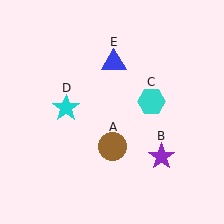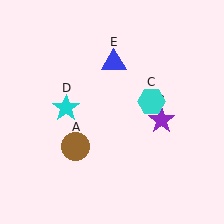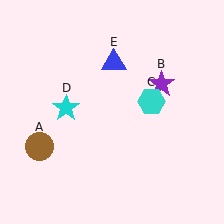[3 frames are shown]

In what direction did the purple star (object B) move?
The purple star (object B) moved up.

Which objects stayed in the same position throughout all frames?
Cyan hexagon (object C) and cyan star (object D) and blue triangle (object E) remained stationary.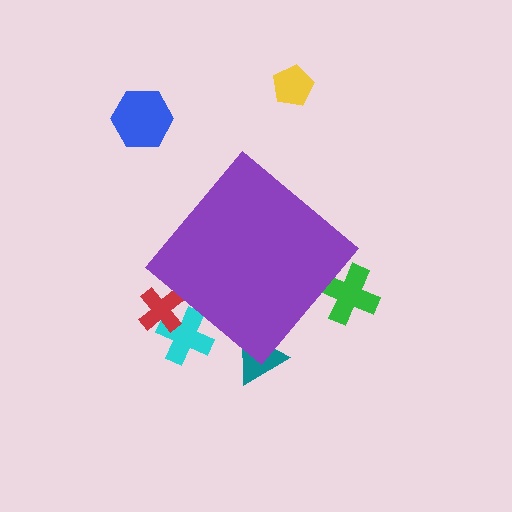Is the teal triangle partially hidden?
Yes, the teal triangle is partially hidden behind the purple diamond.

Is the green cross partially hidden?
Yes, the green cross is partially hidden behind the purple diamond.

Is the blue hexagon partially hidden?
No, the blue hexagon is fully visible.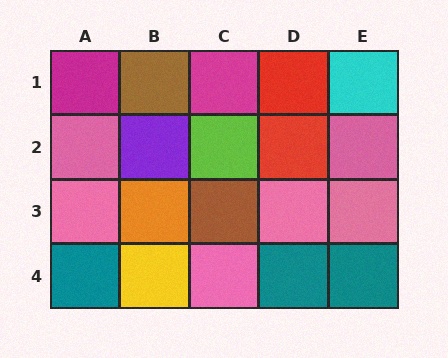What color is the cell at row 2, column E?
Pink.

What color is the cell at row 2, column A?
Pink.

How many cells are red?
2 cells are red.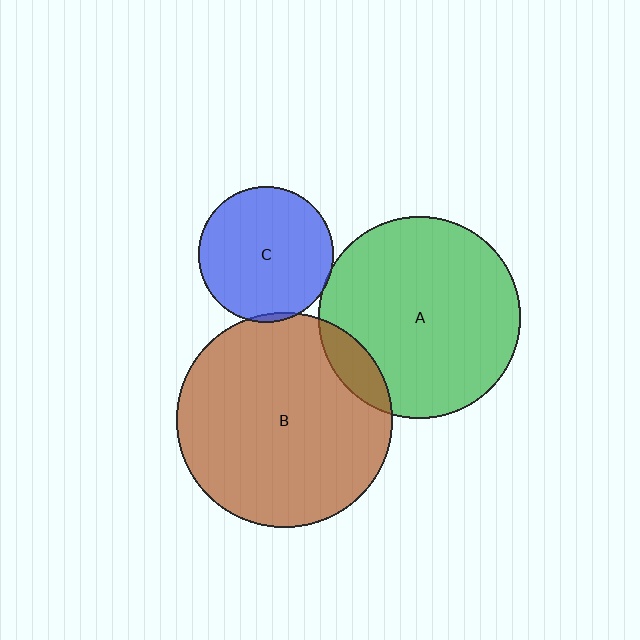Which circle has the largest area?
Circle B (brown).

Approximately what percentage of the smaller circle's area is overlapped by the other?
Approximately 5%.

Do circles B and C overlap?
Yes.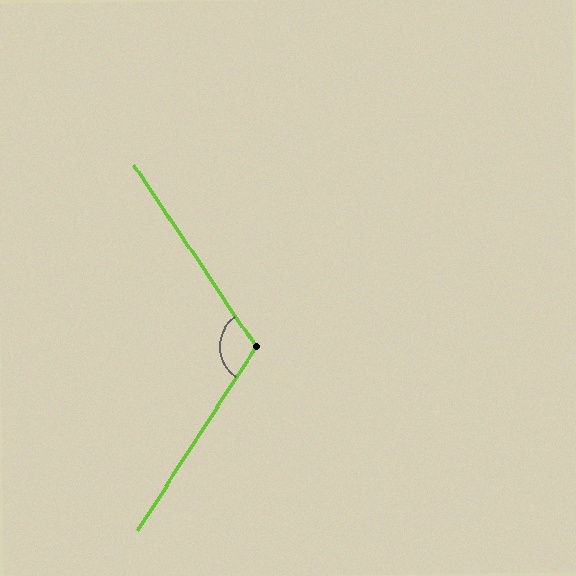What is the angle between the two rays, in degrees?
Approximately 113 degrees.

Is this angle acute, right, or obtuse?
It is obtuse.